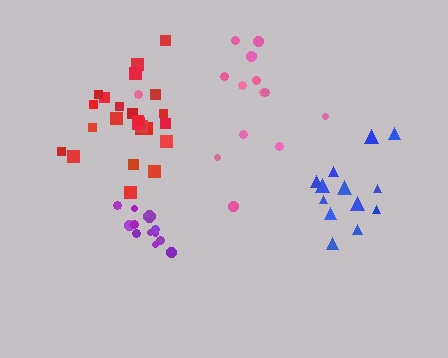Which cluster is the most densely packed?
Red.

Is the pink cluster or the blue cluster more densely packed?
Blue.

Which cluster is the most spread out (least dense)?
Pink.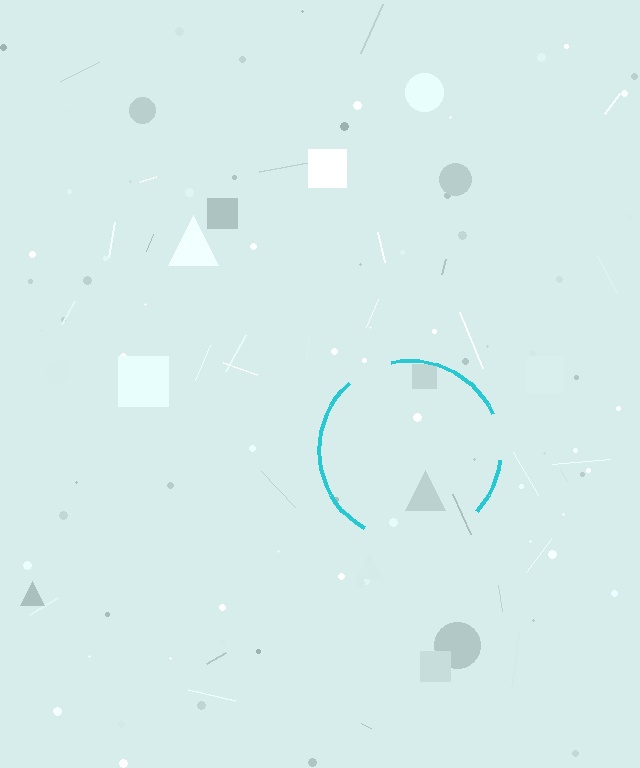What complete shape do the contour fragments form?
The contour fragments form a circle.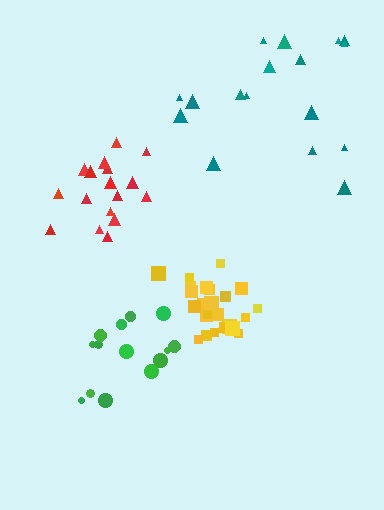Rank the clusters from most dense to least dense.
yellow, red, green, teal.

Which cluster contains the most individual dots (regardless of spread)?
Yellow (24).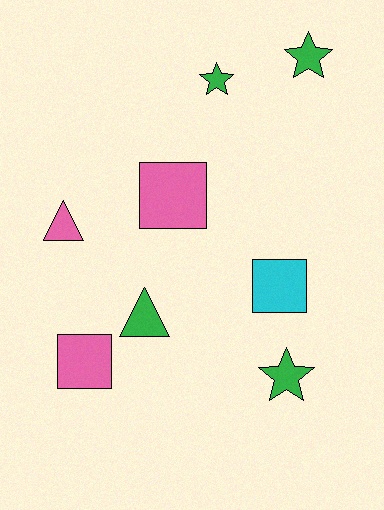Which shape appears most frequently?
Square, with 3 objects.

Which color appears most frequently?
Green, with 4 objects.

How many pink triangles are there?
There is 1 pink triangle.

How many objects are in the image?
There are 8 objects.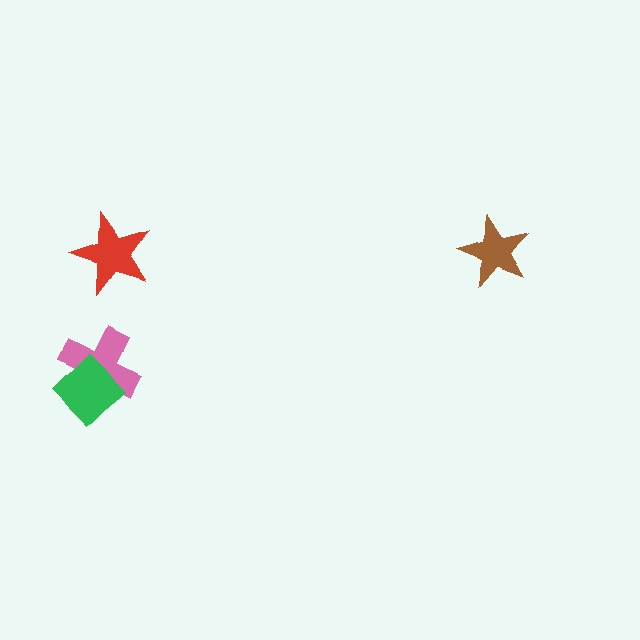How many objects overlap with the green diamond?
1 object overlaps with the green diamond.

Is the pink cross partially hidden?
Yes, it is partially covered by another shape.